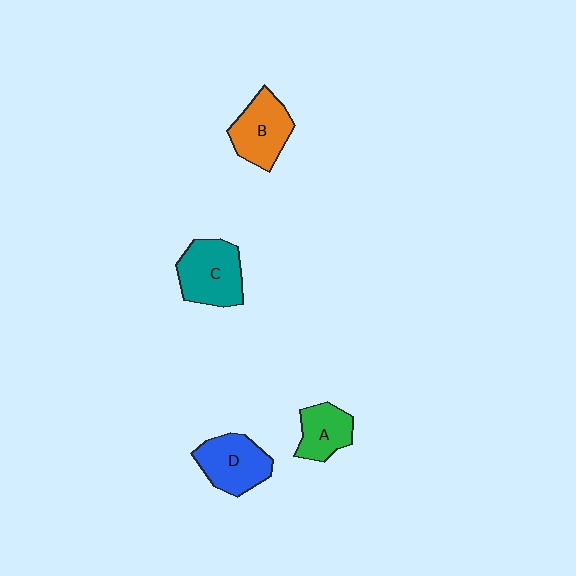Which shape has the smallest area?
Shape A (green).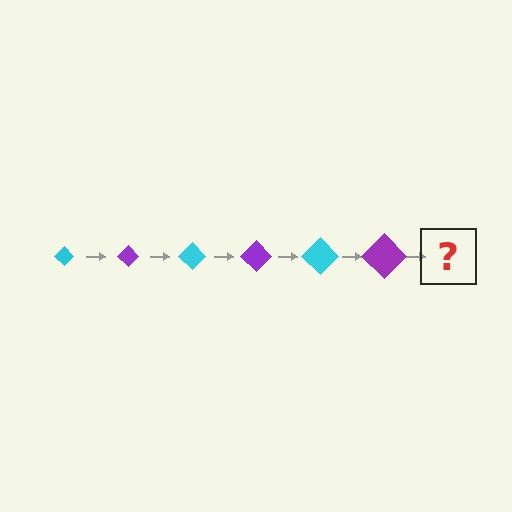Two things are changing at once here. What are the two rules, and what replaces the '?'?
The two rules are that the diamond grows larger each step and the color cycles through cyan and purple. The '?' should be a cyan diamond, larger than the previous one.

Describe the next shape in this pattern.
It should be a cyan diamond, larger than the previous one.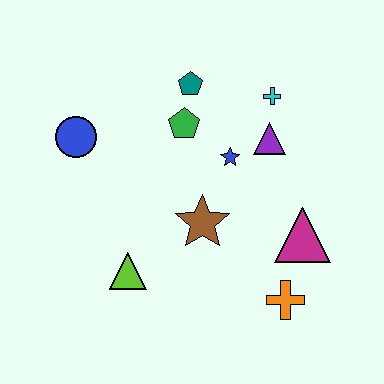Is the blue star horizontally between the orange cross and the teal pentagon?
Yes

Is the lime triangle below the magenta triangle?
Yes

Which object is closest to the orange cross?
The magenta triangle is closest to the orange cross.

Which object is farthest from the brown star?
The blue circle is farthest from the brown star.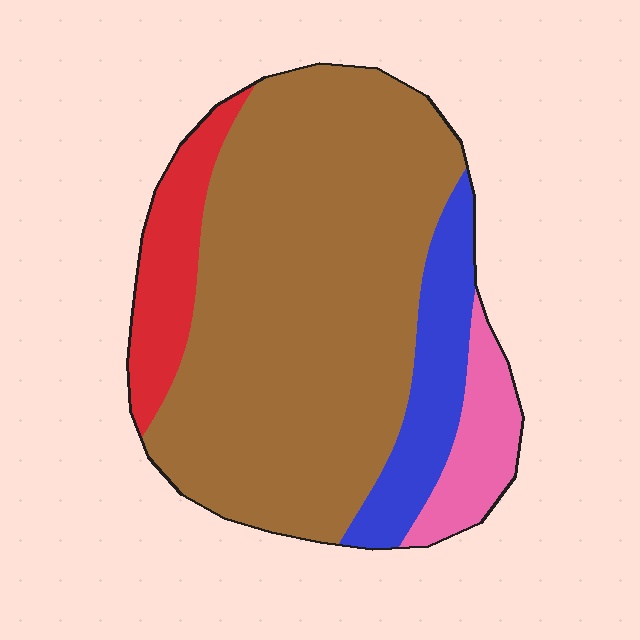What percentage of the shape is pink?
Pink covers about 10% of the shape.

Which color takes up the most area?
Brown, at roughly 70%.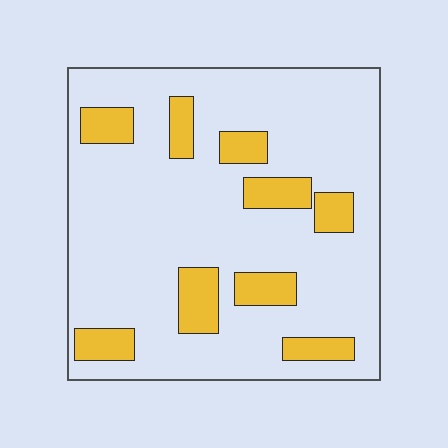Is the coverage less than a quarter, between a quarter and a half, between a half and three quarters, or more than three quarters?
Less than a quarter.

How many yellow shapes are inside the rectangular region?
9.